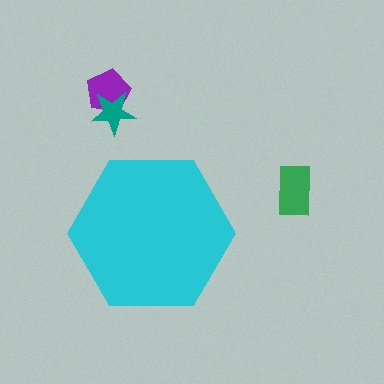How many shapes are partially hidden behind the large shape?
0 shapes are partially hidden.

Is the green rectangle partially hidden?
No, the green rectangle is fully visible.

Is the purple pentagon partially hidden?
No, the purple pentagon is fully visible.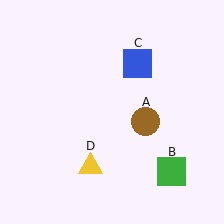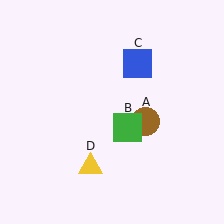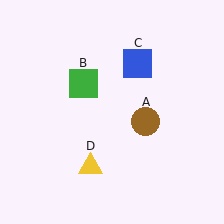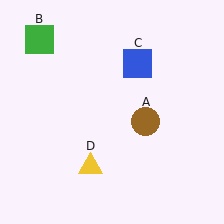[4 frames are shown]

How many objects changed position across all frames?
1 object changed position: green square (object B).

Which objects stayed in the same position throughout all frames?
Brown circle (object A) and blue square (object C) and yellow triangle (object D) remained stationary.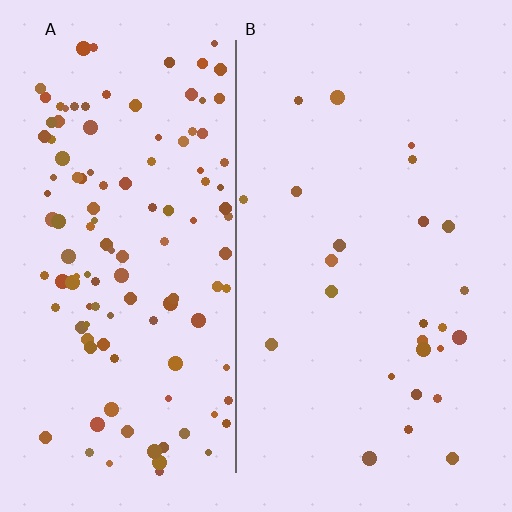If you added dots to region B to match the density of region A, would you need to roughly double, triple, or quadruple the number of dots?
Approximately quadruple.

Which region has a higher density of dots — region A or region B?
A (the left).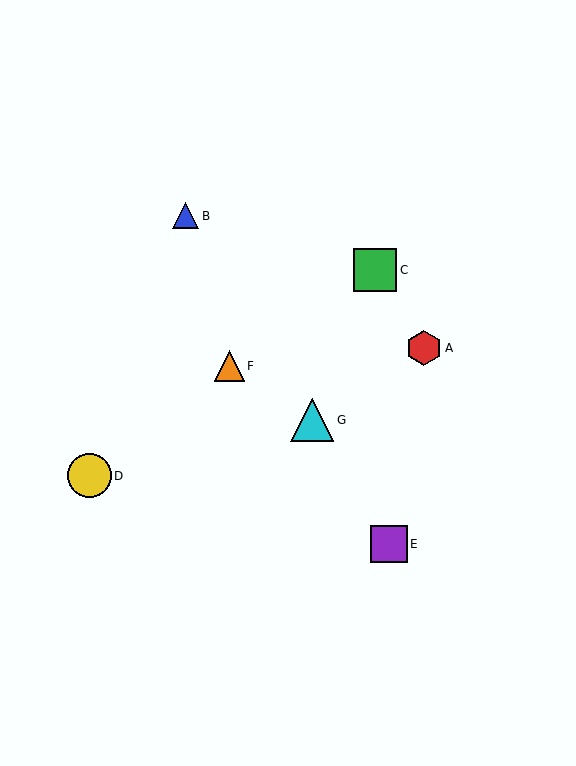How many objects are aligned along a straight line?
3 objects (B, E, G) are aligned along a straight line.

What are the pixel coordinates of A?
Object A is at (424, 348).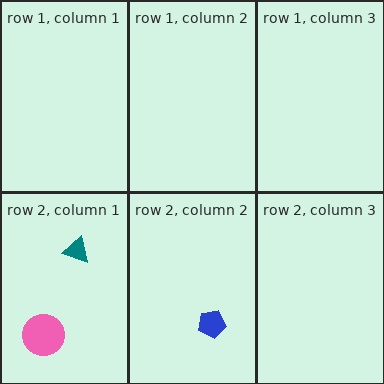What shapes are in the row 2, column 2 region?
The blue pentagon.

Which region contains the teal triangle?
The row 2, column 1 region.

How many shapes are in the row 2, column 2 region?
1.